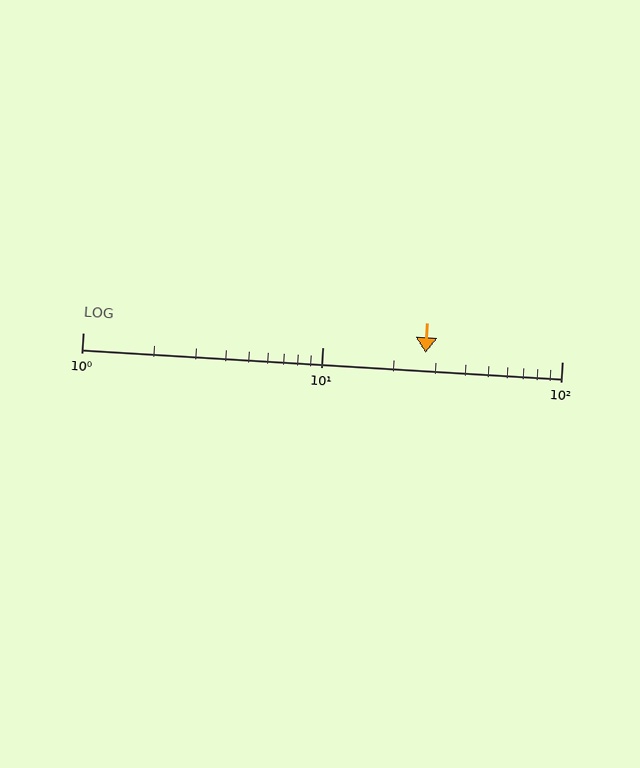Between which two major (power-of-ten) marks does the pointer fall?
The pointer is between 10 and 100.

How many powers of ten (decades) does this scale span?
The scale spans 2 decades, from 1 to 100.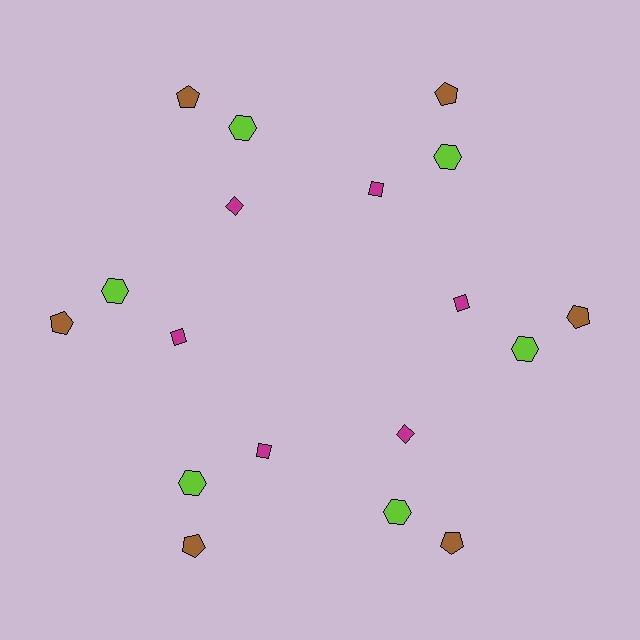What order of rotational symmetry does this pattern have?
This pattern has 6-fold rotational symmetry.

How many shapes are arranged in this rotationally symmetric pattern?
There are 18 shapes, arranged in 6 groups of 3.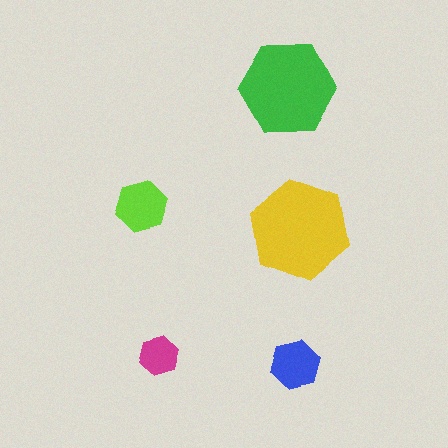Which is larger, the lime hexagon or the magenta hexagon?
The lime one.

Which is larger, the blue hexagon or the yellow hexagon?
The yellow one.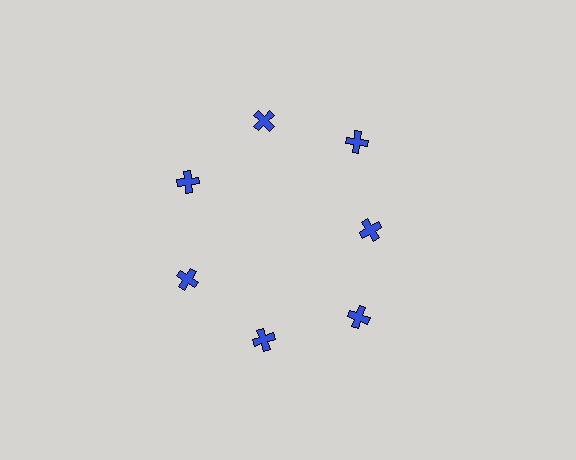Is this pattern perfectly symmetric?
No. The 7 blue crosses are arranged in a ring, but one element near the 3 o'clock position is pulled inward toward the center, breaking the 7-fold rotational symmetry.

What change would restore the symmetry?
The symmetry would be restored by moving it outward, back onto the ring so that all 7 crosses sit at equal angles and equal distance from the center.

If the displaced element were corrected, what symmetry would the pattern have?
It would have 7-fold rotational symmetry — the pattern would map onto itself every 51 degrees.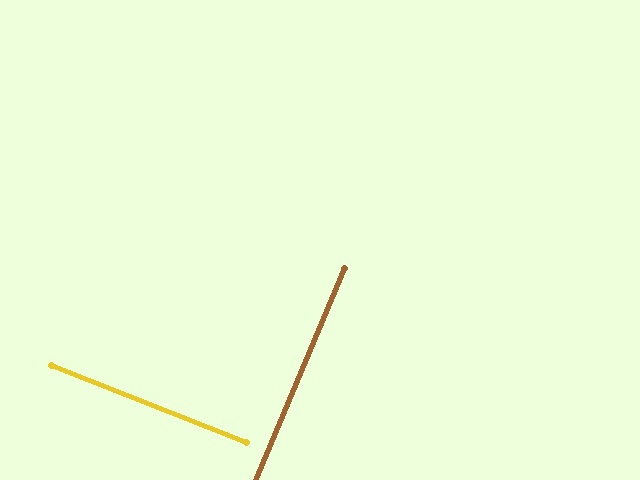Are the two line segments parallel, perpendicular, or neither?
Perpendicular — they meet at approximately 89°.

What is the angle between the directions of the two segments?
Approximately 89 degrees.